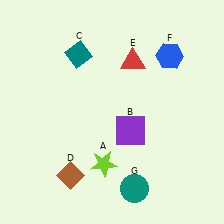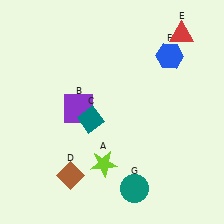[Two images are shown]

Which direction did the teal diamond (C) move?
The teal diamond (C) moved down.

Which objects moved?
The objects that moved are: the purple square (B), the teal diamond (C), the red triangle (E).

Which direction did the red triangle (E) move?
The red triangle (E) moved right.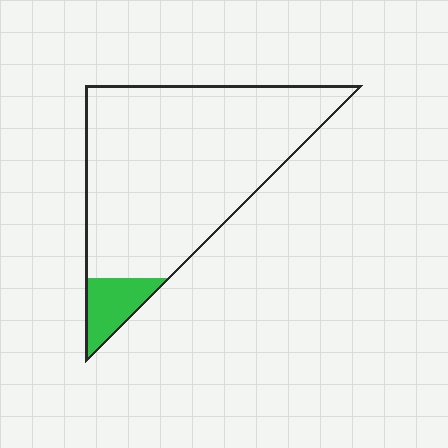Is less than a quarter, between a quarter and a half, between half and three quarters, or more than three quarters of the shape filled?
Less than a quarter.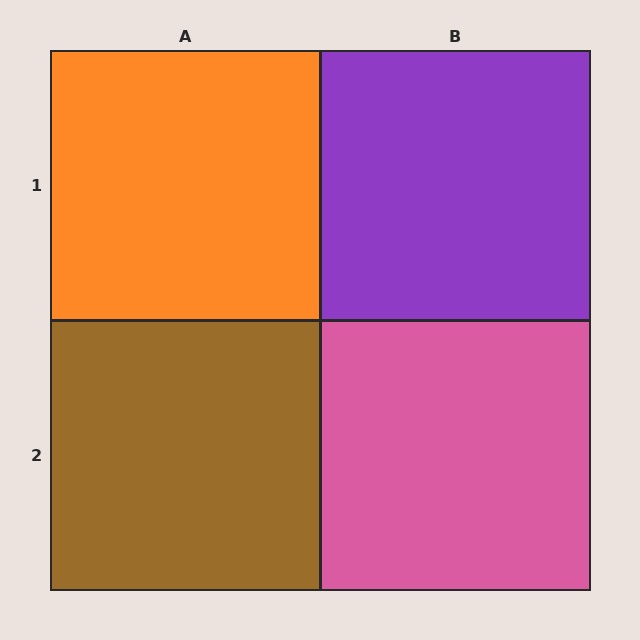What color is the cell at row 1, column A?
Orange.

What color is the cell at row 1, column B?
Purple.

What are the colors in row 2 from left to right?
Brown, pink.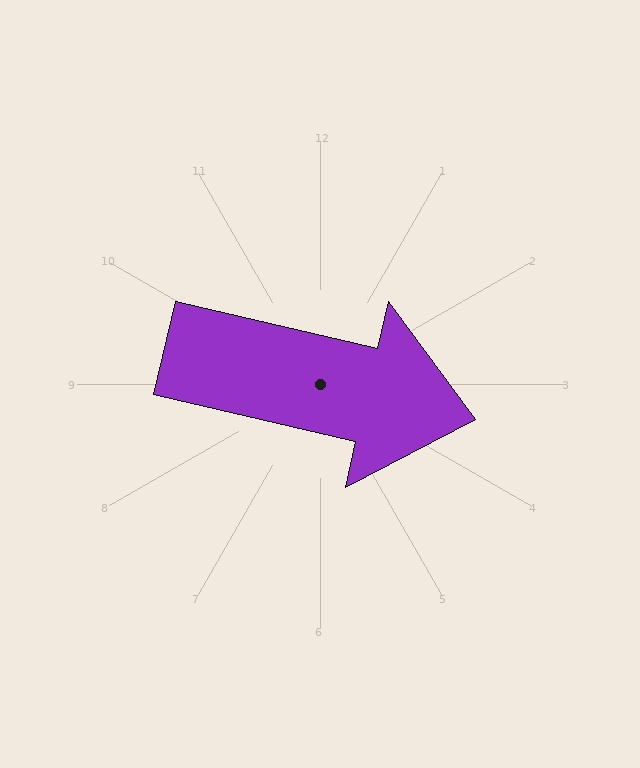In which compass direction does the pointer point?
East.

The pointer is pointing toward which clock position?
Roughly 3 o'clock.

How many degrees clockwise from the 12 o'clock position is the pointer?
Approximately 103 degrees.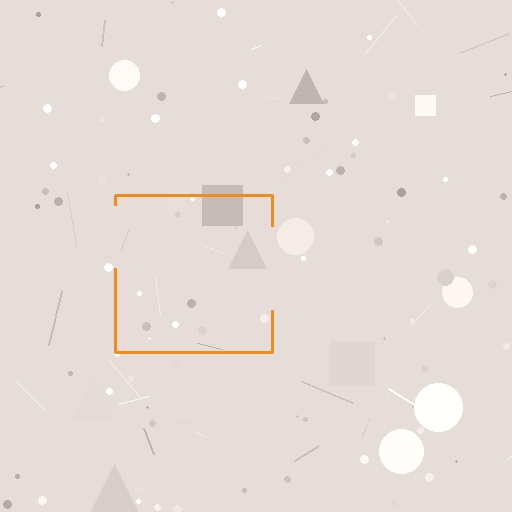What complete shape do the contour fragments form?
The contour fragments form a square.